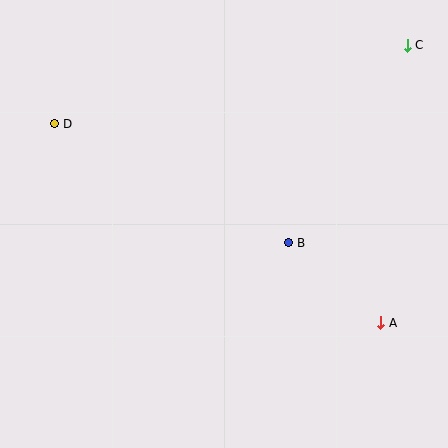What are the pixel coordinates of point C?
Point C is at (407, 45).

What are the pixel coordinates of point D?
Point D is at (55, 124).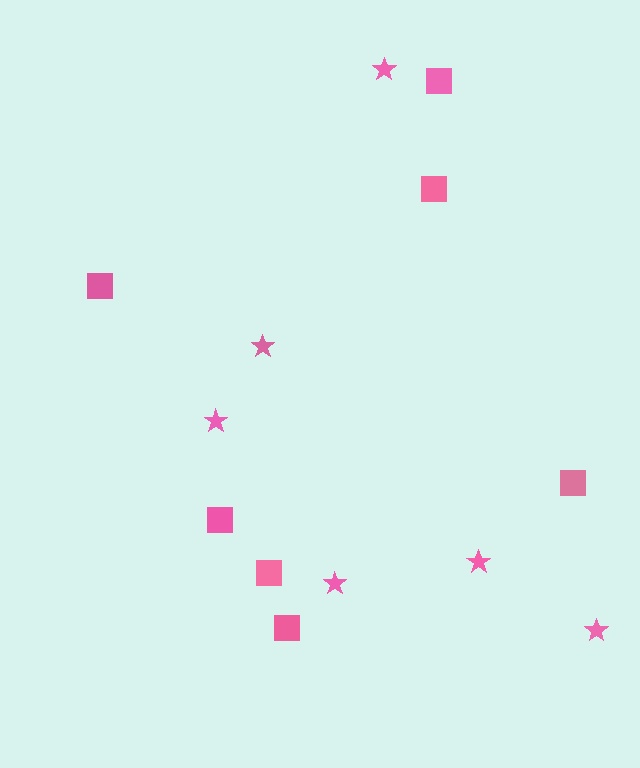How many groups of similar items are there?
There are 2 groups: one group of squares (7) and one group of stars (6).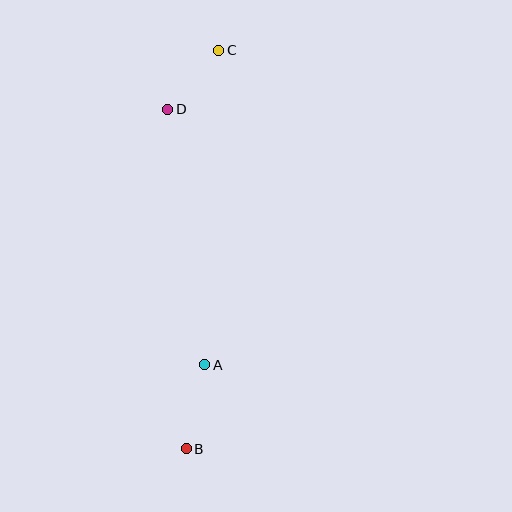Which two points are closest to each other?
Points C and D are closest to each other.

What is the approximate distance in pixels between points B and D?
The distance between B and D is approximately 340 pixels.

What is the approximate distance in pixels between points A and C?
The distance between A and C is approximately 315 pixels.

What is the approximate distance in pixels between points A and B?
The distance between A and B is approximately 86 pixels.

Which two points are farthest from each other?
Points B and C are farthest from each other.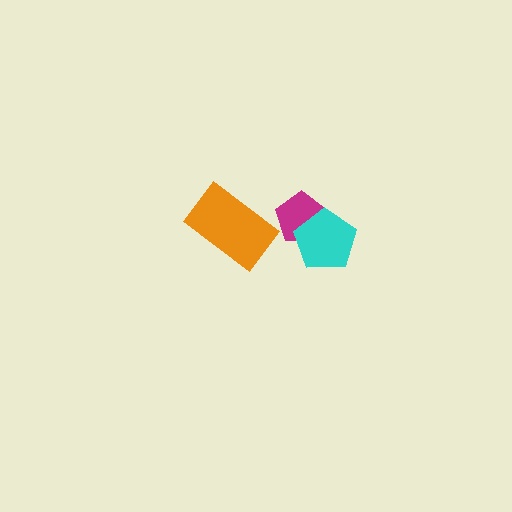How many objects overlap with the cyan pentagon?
1 object overlaps with the cyan pentagon.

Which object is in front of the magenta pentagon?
The cyan pentagon is in front of the magenta pentagon.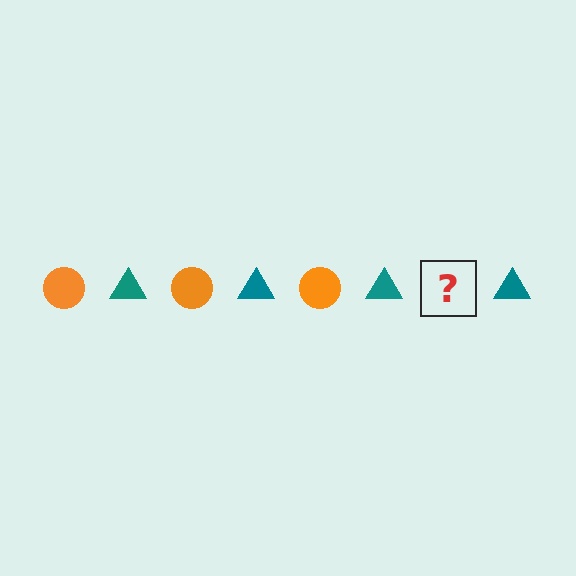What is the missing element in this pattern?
The missing element is an orange circle.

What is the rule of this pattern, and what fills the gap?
The rule is that the pattern alternates between orange circle and teal triangle. The gap should be filled with an orange circle.